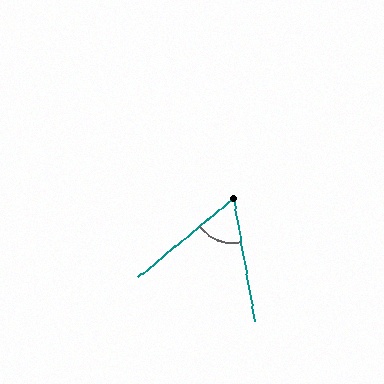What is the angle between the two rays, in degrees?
Approximately 60 degrees.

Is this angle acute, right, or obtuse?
It is acute.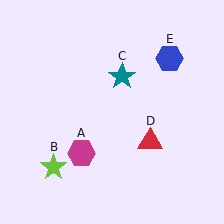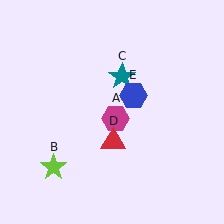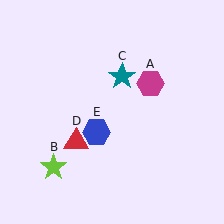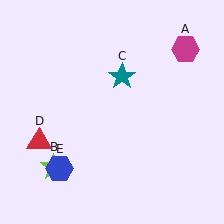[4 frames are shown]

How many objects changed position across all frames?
3 objects changed position: magenta hexagon (object A), red triangle (object D), blue hexagon (object E).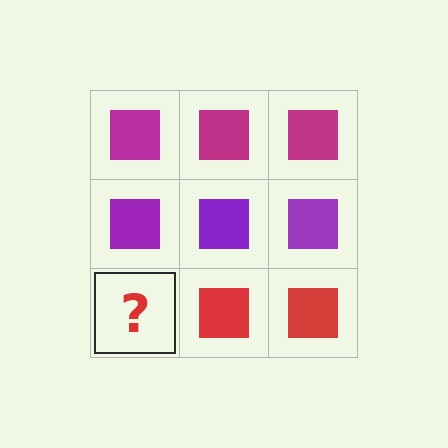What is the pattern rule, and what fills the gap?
The rule is that each row has a consistent color. The gap should be filled with a red square.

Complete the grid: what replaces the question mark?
The question mark should be replaced with a red square.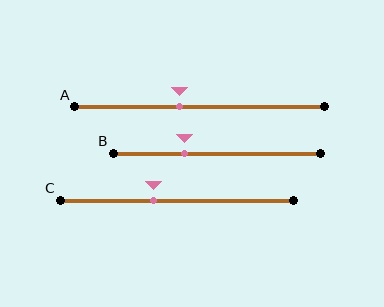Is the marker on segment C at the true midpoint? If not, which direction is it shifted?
No, the marker on segment C is shifted to the left by about 10% of the segment length.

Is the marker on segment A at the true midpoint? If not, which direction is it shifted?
No, the marker on segment A is shifted to the left by about 8% of the segment length.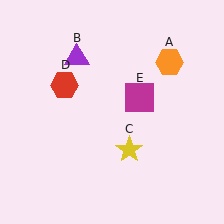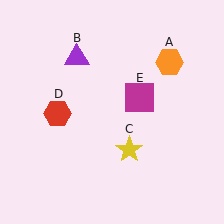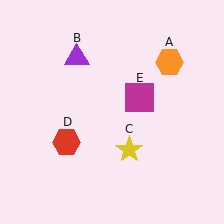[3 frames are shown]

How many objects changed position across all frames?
1 object changed position: red hexagon (object D).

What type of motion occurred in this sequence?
The red hexagon (object D) rotated counterclockwise around the center of the scene.